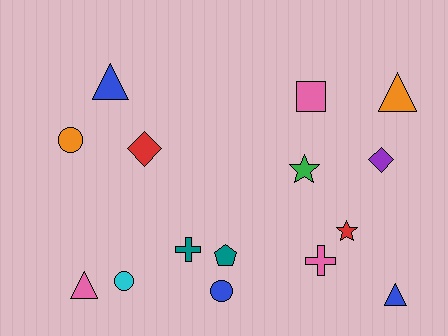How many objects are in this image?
There are 15 objects.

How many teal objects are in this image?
There are 2 teal objects.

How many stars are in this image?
There are 2 stars.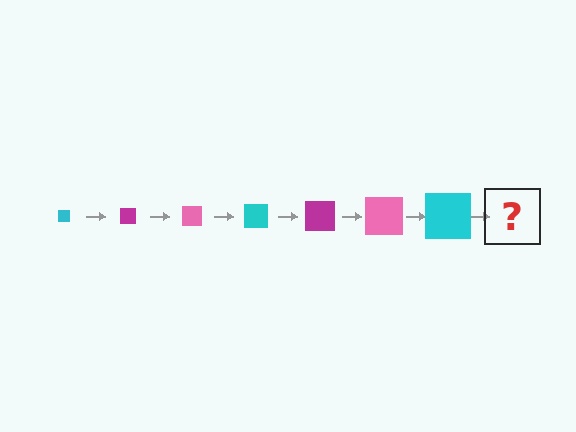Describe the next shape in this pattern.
It should be a magenta square, larger than the previous one.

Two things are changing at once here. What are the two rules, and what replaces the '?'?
The two rules are that the square grows larger each step and the color cycles through cyan, magenta, and pink. The '?' should be a magenta square, larger than the previous one.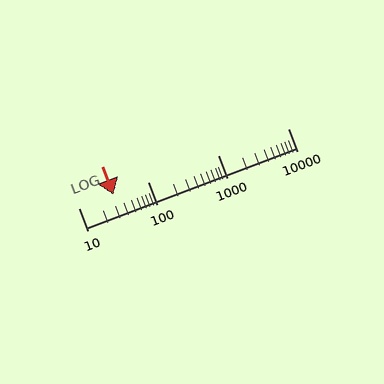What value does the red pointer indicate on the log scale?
The pointer indicates approximately 32.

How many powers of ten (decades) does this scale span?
The scale spans 3 decades, from 10 to 10000.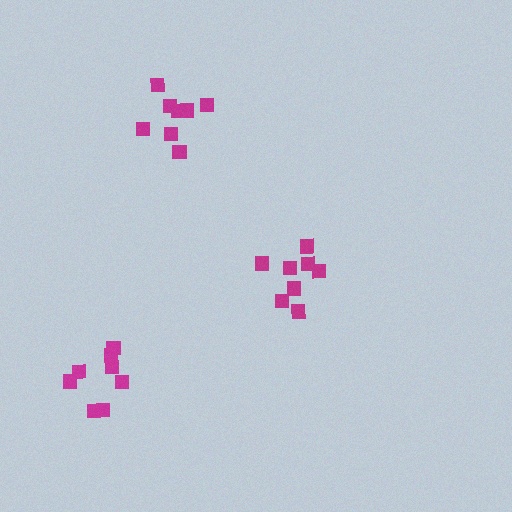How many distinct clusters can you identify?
There are 3 distinct clusters.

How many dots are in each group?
Group 1: 8 dots, Group 2: 9 dots, Group 3: 8 dots (25 total).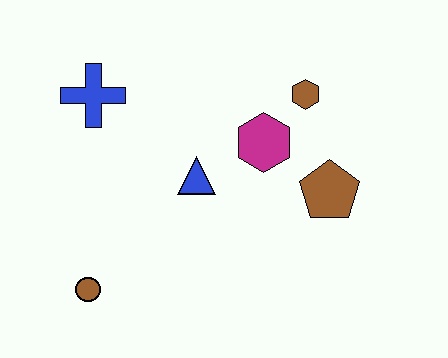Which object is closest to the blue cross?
The blue triangle is closest to the blue cross.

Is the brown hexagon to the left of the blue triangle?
No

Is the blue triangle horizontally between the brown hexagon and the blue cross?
Yes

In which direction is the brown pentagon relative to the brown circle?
The brown pentagon is to the right of the brown circle.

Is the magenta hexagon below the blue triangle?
No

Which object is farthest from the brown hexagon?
The brown circle is farthest from the brown hexagon.